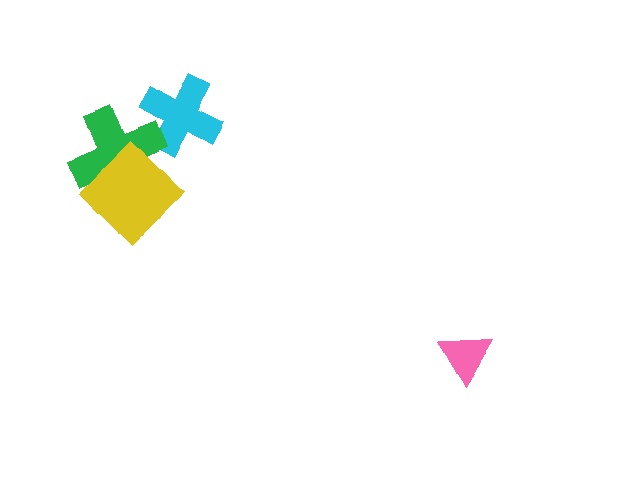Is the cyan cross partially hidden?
Yes, it is partially covered by another shape.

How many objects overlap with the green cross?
2 objects overlap with the green cross.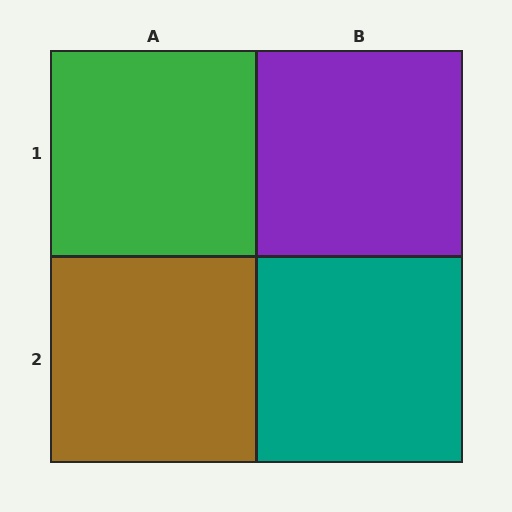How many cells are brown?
1 cell is brown.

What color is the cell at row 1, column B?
Purple.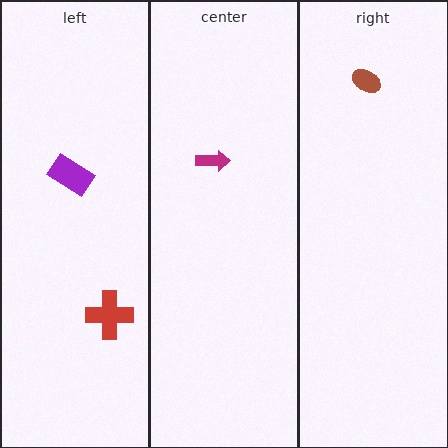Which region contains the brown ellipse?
The right region.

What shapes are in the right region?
The brown ellipse.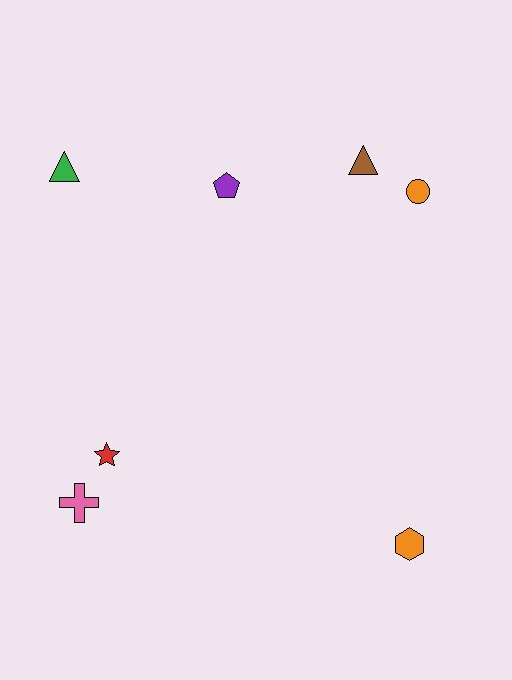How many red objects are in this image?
There is 1 red object.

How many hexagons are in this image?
There is 1 hexagon.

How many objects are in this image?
There are 7 objects.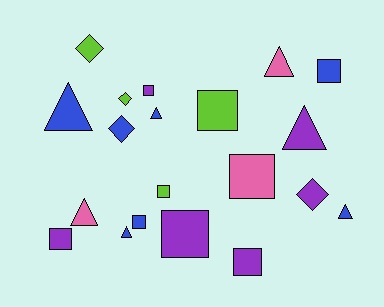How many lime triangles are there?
There are no lime triangles.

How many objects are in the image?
There are 20 objects.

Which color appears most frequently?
Blue, with 7 objects.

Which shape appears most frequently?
Square, with 9 objects.